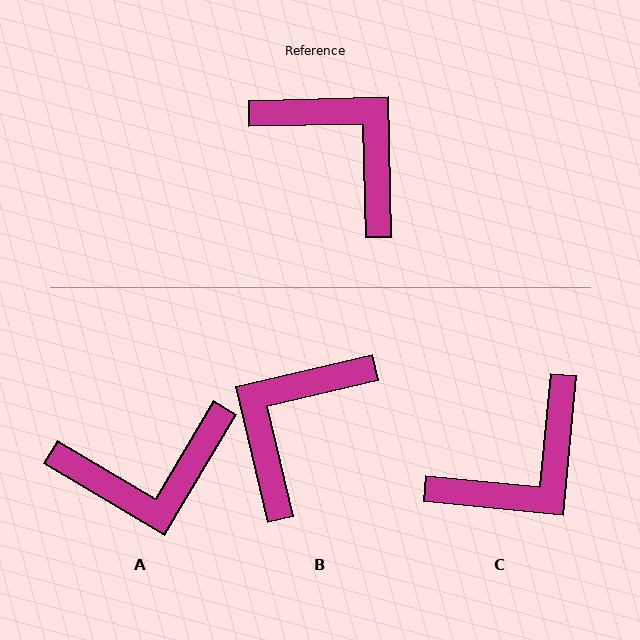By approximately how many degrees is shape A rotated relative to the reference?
Approximately 122 degrees clockwise.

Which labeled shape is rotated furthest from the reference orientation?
A, about 122 degrees away.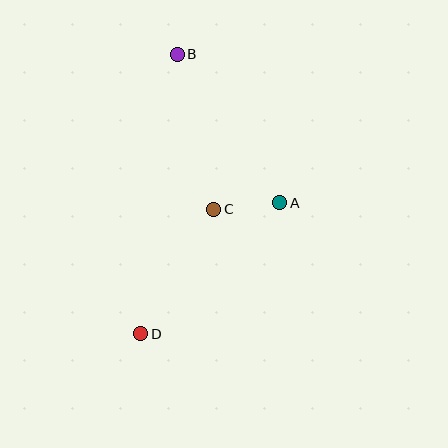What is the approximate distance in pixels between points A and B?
The distance between A and B is approximately 181 pixels.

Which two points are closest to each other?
Points A and C are closest to each other.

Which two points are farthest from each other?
Points B and D are farthest from each other.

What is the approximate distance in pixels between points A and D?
The distance between A and D is approximately 191 pixels.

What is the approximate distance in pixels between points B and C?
The distance between B and C is approximately 159 pixels.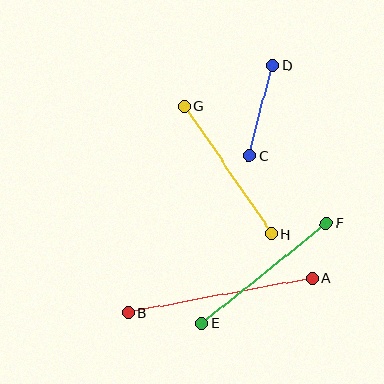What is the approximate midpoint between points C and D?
The midpoint is at approximately (261, 111) pixels.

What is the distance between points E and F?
The distance is approximately 160 pixels.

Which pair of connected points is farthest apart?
Points A and B are farthest apart.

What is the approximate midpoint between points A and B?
The midpoint is at approximately (220, 296) pixels.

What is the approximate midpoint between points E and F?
The midpoint is at approximately (264, 273) pixels.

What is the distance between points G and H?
The distance is approximately 154 pixels.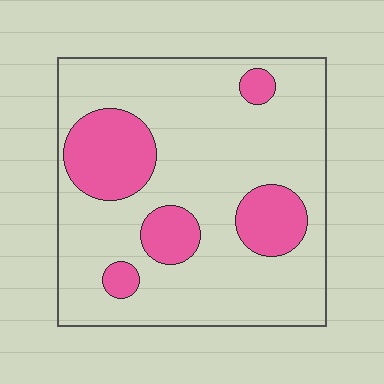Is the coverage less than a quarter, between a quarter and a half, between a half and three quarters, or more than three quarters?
Less than a quarter.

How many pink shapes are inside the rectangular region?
5.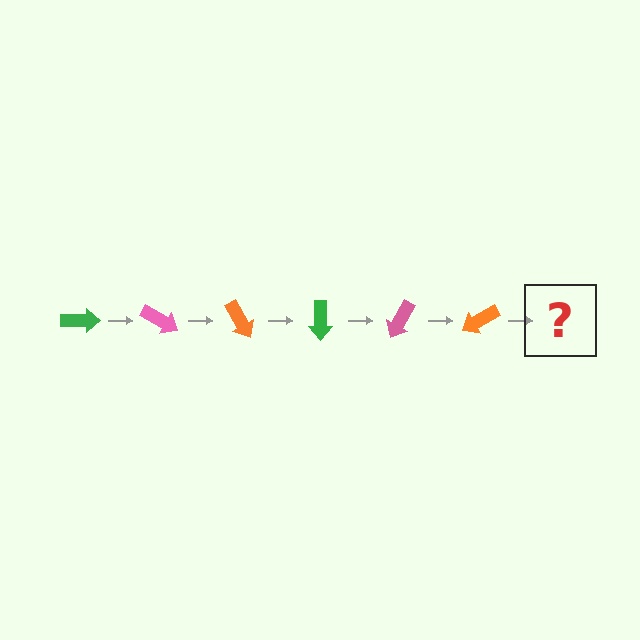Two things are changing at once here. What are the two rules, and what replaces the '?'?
The two rules are that it rotates 30 degrees each step and the color cycles through green, pink, and orange. The '?' should be a green arrow, rotated 180 degrees from the start.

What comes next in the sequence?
The next element should be a green arrow, rotated 180 degrees from the start.